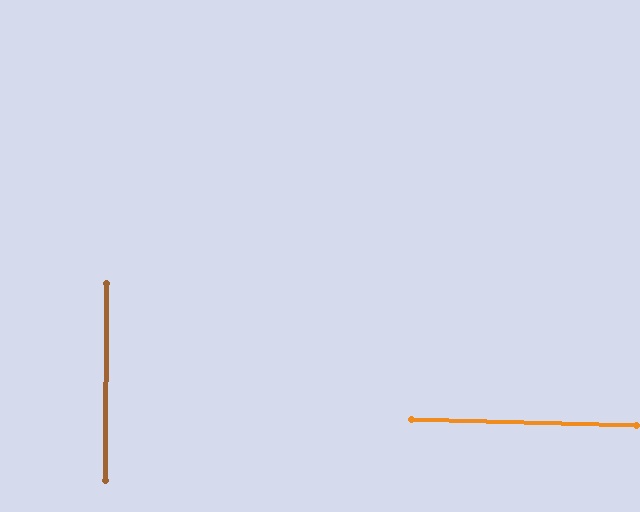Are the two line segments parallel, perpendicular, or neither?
Perpendicular — they meet at approximately 89°.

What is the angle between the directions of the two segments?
Approximately 89 degrees.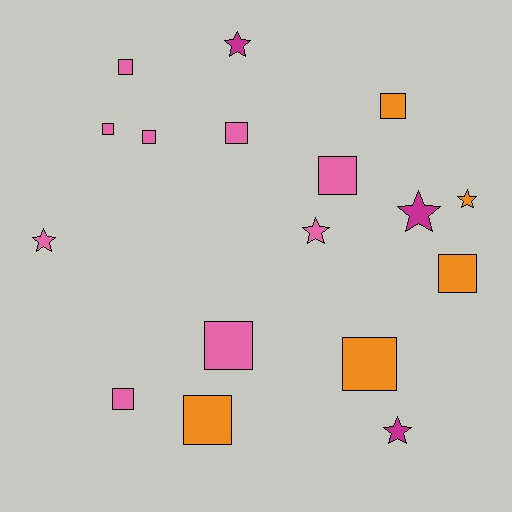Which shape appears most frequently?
Square, with 11 objects.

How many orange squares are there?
There are 4 orange squares.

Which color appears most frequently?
Pink, with 9 objects.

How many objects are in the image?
There are 17 objects.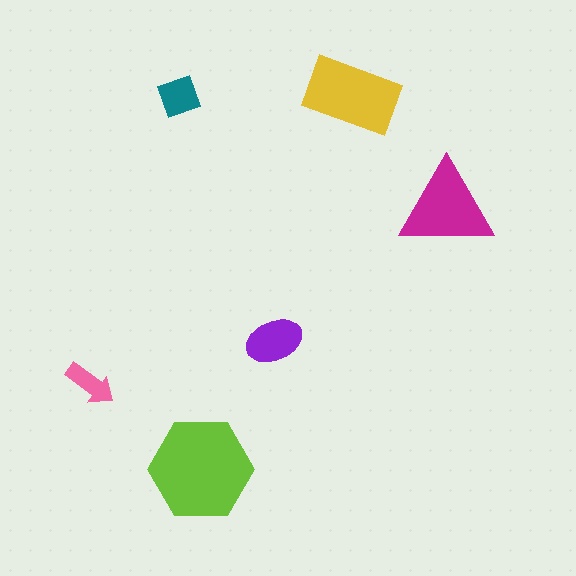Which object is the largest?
The lime hexagon.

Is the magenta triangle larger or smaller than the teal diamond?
Larger.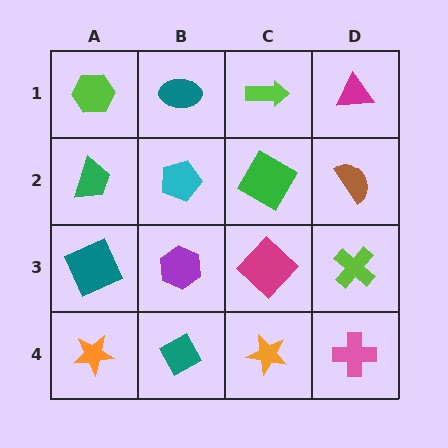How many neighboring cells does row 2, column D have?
3.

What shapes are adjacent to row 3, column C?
A green square (row 2, column C), an orange star (row 4, column C), a purple hexagon (row 3, column B), a lime cross (row 3, column D).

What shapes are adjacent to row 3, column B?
A cyan pentagon (row 2, column B), a teal diamond (row 4, column B), a teal square (row 3, column A), a magenta diamond (row 3, column C).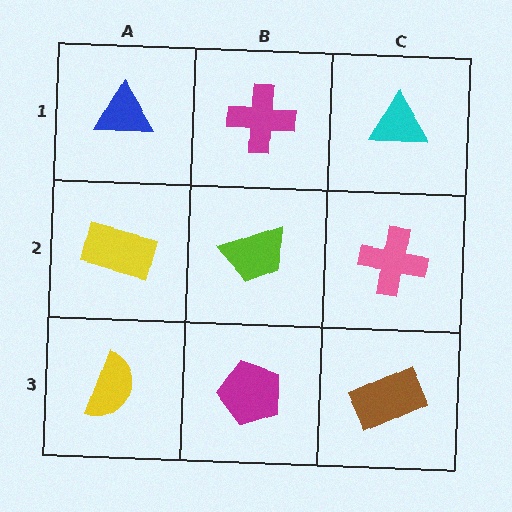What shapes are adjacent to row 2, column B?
A magenta cross (row 1, column B), a magenta pentagon (row 3, column B), a yellow rectangle (row 2, column A), a pink cross (row 2, column C).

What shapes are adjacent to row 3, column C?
A pink cross (row 2, column C), a magenta pentagon (row 3, column B).